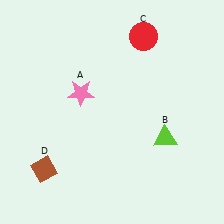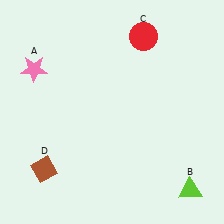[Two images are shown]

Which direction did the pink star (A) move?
The pink star (A) moved left.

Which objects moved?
The objects that moved are: the pink star (A), the lime triangle (B).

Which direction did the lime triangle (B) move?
The lime triangle (B) moved down.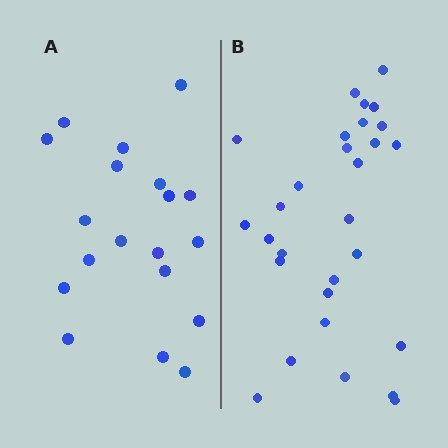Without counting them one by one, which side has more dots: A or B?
Region B (the right region) has more dots.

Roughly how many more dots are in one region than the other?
Region B has roughly 10 or so more dots than region A.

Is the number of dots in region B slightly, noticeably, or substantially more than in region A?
Region B has substantially more. The ratio is roughly 1.5 to 1.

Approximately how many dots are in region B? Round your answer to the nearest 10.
About 30 dots. (The exact count is 29, which rounds to 30.)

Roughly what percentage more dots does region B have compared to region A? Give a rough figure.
About 55% more.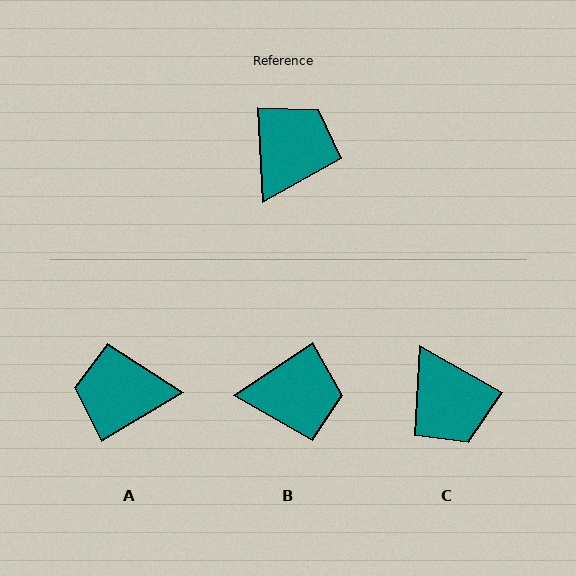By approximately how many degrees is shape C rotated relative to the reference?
Approximately 122 degrees clockwise.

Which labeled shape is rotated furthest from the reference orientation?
C, about 122 degrees away.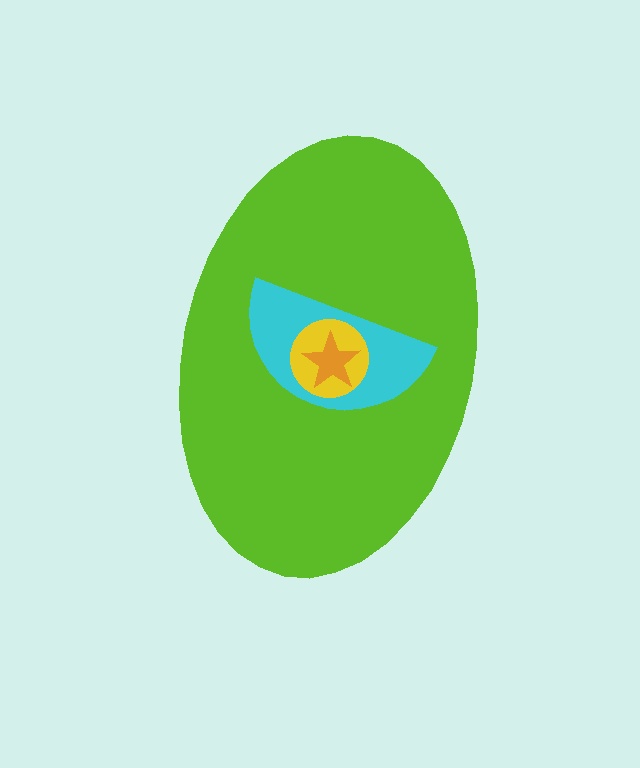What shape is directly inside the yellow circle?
The orange star.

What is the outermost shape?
The lime ellipse.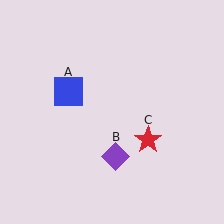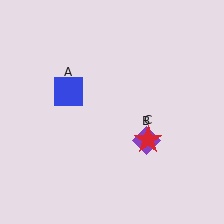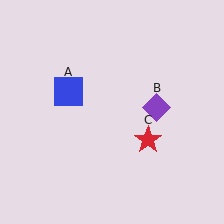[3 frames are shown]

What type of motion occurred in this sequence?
The purple diamond (object B) rotated counterclockwise around the center of the scene.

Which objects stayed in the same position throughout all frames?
Blue square (object A) and red star (object C) remained stationary.